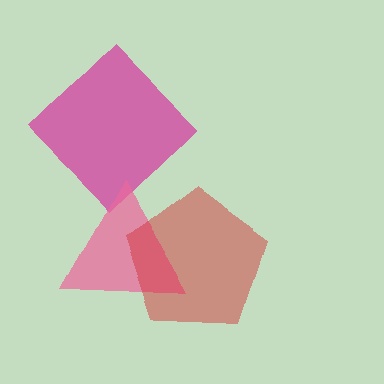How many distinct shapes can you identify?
There are 3 distinct shapes: a magenta diamond, a pink triangle, a red pentagon.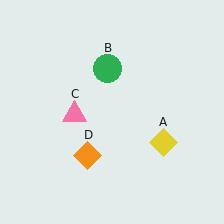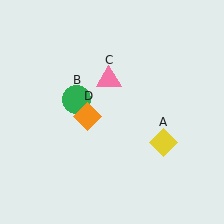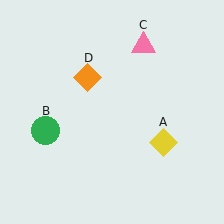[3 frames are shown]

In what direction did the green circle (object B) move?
The green circle (object B) moved down and to the left.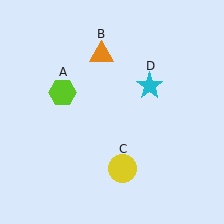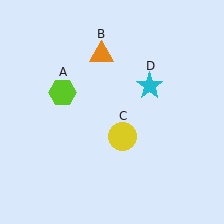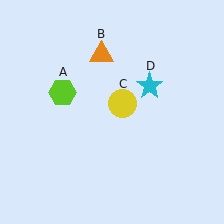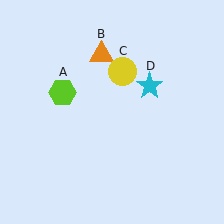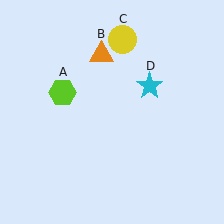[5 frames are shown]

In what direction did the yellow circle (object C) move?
The yellow circle (object C) moved up.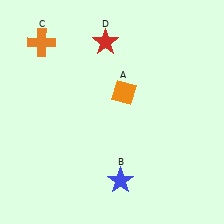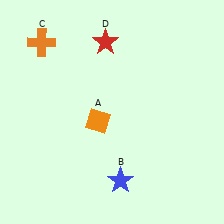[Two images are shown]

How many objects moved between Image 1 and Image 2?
1 object moved between the two images.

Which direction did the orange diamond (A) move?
The orange diamond (A) moved down.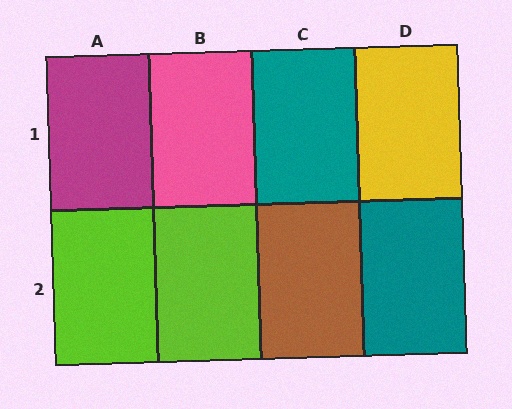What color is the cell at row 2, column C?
Brown.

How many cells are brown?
1 cell is brown.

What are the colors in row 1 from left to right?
Magenta, pink, teal, yellow.